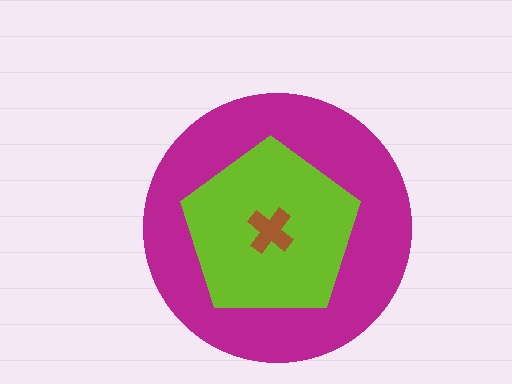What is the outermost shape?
The magenta circle.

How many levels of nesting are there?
3.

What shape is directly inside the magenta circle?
The lime pentagon.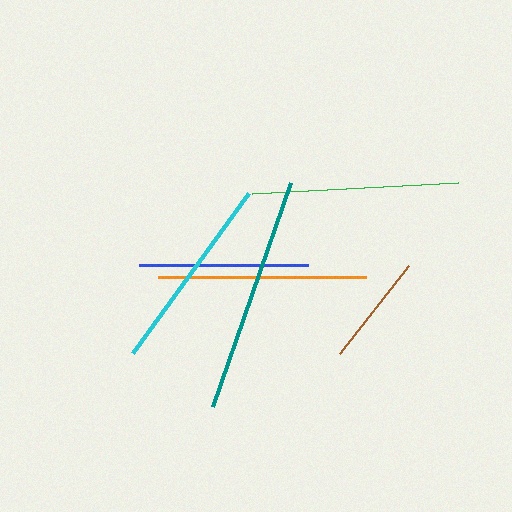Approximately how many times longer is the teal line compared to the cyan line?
The teal line is approximately 1.2 times the length of the cyan line.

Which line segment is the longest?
The teal line is the longest at approximately 237 pixels.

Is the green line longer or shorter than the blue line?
The green line is longer than the blue line.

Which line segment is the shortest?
The brown line is the shortest at approximately 111 pixels.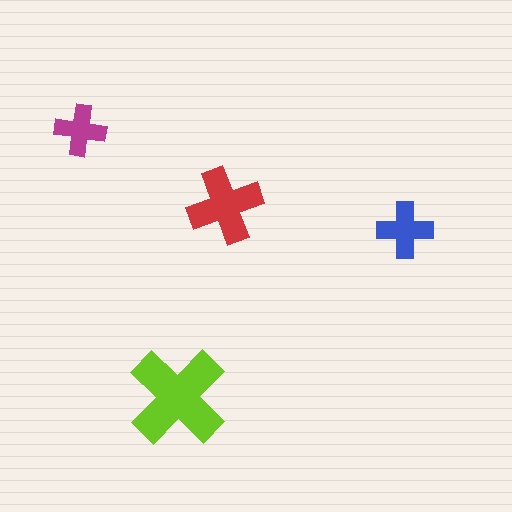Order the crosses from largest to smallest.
the lime one, the red one, the blue one, the magenta one.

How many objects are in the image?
There are 4 objects in the image.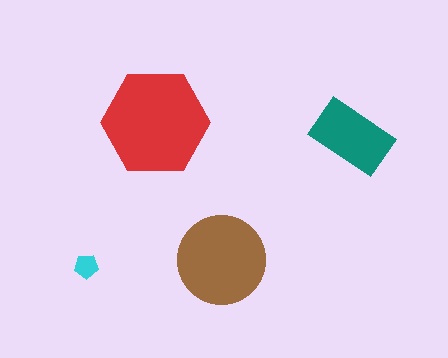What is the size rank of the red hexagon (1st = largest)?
1st.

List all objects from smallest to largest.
The cyan pentagon, the teal rectangle, the brown circle, the red hexagon.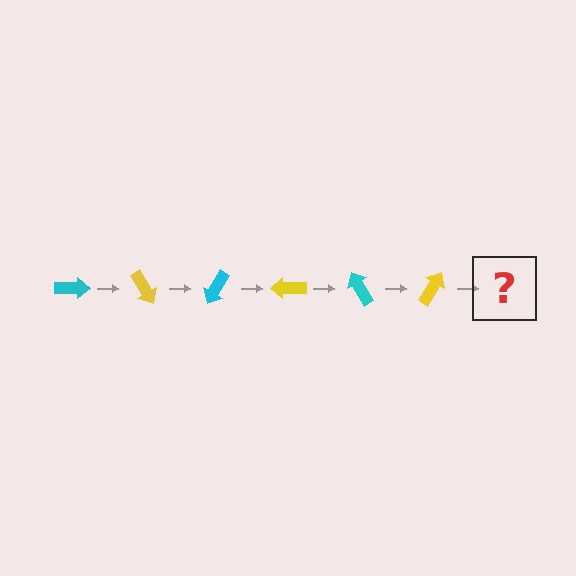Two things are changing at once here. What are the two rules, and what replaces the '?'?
The two rules are that it rotates 60 degrees each step and the color cycles through cyan and yellow. The '?' should be a cyan arrow, rotated 360 degrees from the start.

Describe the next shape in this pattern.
It should be a cyan arrow, rotated 360 degrees from the start.